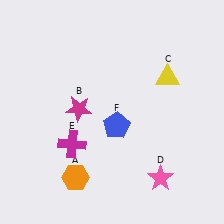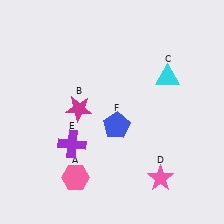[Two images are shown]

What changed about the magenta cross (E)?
In Image 1, E is magenta. In Image 2, it changed to purple.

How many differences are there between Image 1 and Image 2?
There are 3 differences between the two images.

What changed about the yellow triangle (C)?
In Image 1, C is yellow. In Image 2, it changed to cyan.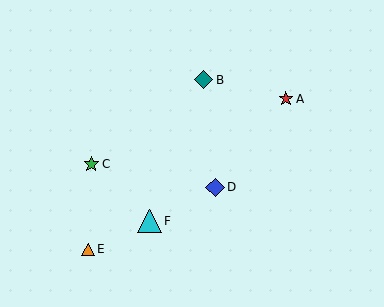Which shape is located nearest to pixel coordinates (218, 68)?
The teal diamond (labeled B) at (204, 80) is nearest to that location.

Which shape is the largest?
The cyan triangle (labeled F) is the largest.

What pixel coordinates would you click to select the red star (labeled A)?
Click at (286, 99) to select the red star A.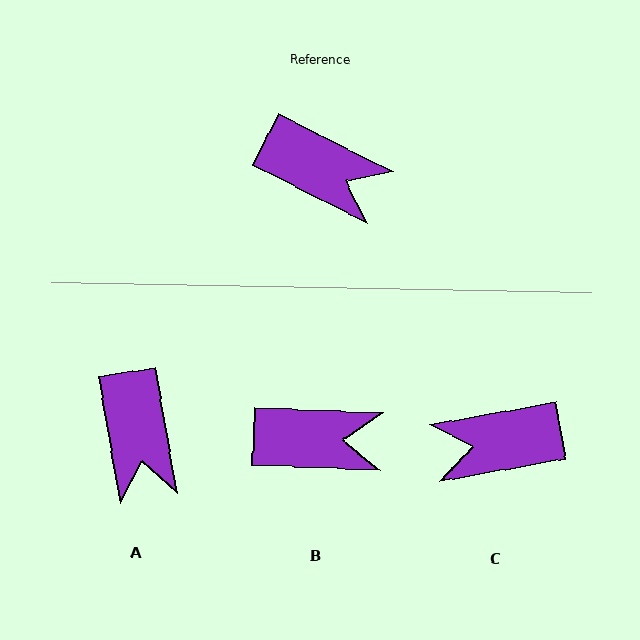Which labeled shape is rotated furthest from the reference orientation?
C, about 143 degrees away.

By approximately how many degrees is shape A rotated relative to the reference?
Approximately 53 degrees clockwise.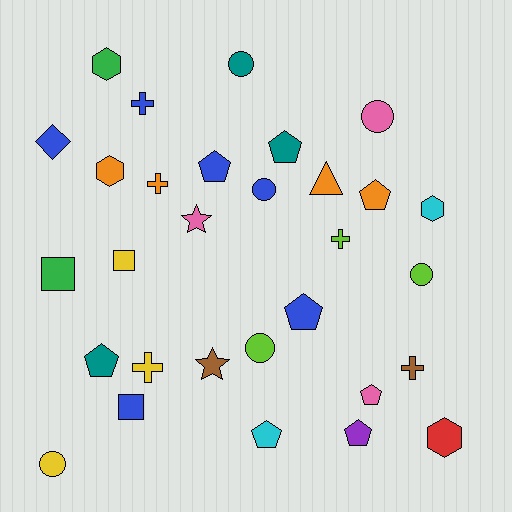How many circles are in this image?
There are 6 circles.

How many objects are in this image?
There are 30 objects.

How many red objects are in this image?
There is 1 red object.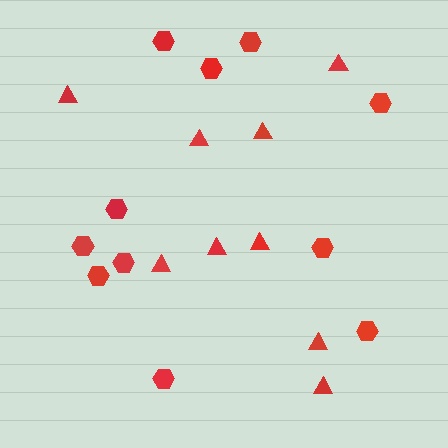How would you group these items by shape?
There are 2 groups: one group of triangles (9) and one group of hexagons (11).